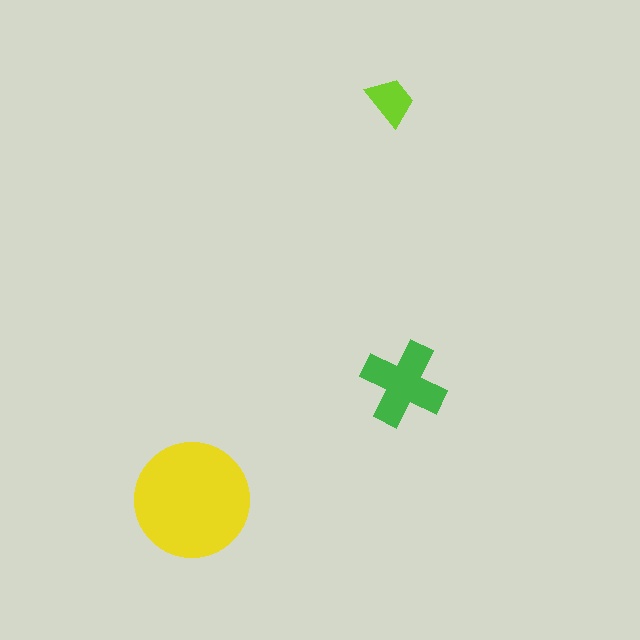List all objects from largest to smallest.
The yellow circle, the green cross, the lime trapezoid.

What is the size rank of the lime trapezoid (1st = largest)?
3rd.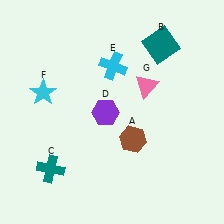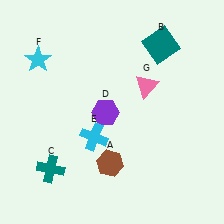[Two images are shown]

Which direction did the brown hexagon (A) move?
The brown hexagon (A) moved down.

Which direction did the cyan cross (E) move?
The cyan cross (E) moved down.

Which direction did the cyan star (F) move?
The cyan star (F) moved up.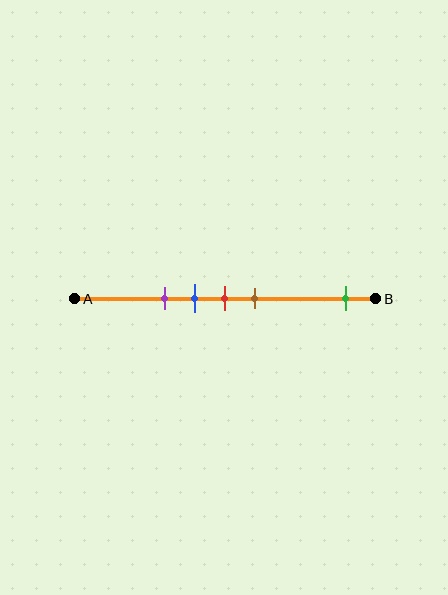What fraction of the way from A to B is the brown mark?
The brown mark is approximately 60% (0.6) of the way from A to B.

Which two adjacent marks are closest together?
The blue and red marks are the closest adjacent pair.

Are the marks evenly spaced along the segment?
No, the marks are not evenly spaced.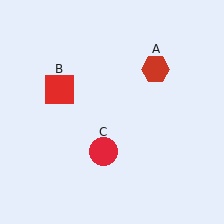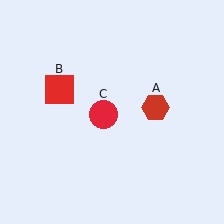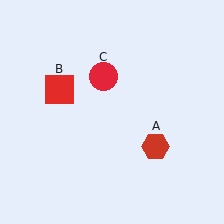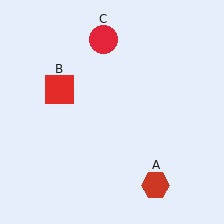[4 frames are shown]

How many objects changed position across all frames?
2 objects changed position: red hexagon (object A), red circle (object C).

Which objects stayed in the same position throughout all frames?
Red square (object B) remained stationary.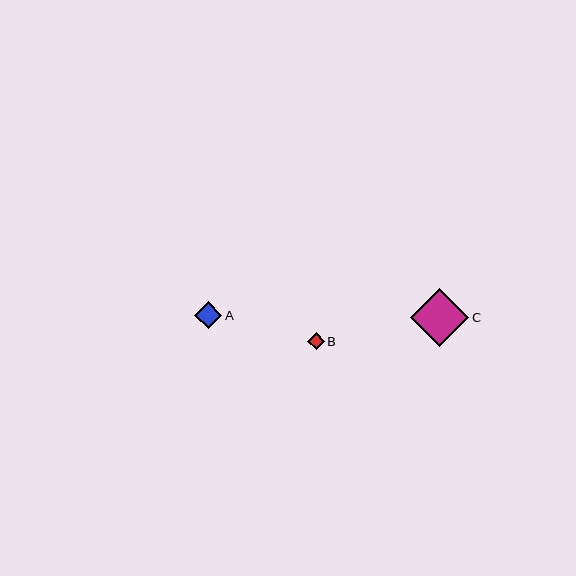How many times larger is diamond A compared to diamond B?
Diamond A is approximately 1.7 times the size of diamond B.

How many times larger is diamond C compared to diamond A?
Diamond C is approximately 2.1 times the size of diamond A.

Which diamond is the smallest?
Diamond B is the smallest with a size of approximately 17 pixels.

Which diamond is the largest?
Diamond C is the largest with a size of approximately 58 pixels.